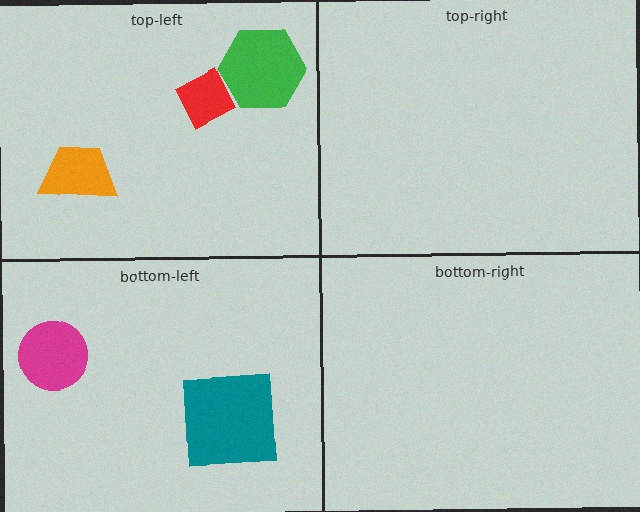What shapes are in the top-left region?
The green hexagon, the orange trapezoid, the red diamond.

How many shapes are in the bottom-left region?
2.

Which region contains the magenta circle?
The bottom-left region.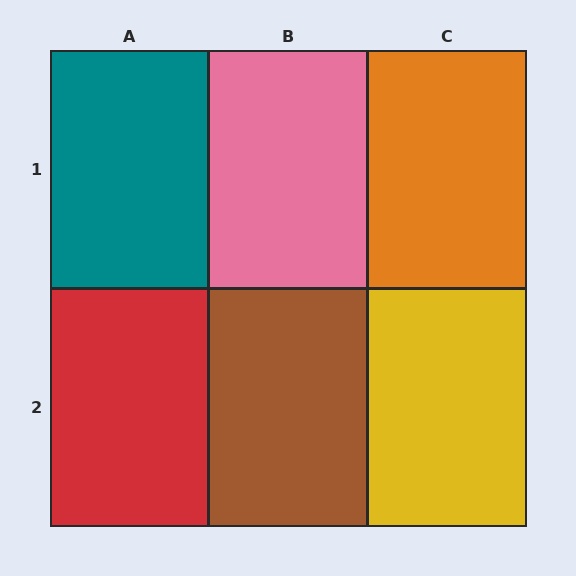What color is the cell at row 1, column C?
Orange.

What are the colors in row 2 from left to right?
Red, brown, yellow.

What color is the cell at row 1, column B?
Pink.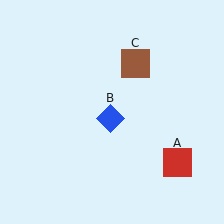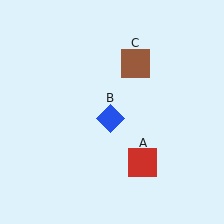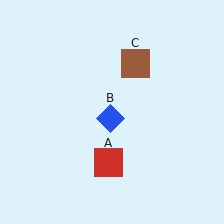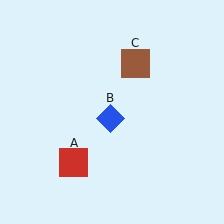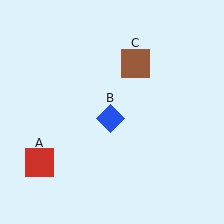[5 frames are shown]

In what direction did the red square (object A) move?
The red square (object A) moved left.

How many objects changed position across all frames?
1 object changed position: red square (object A).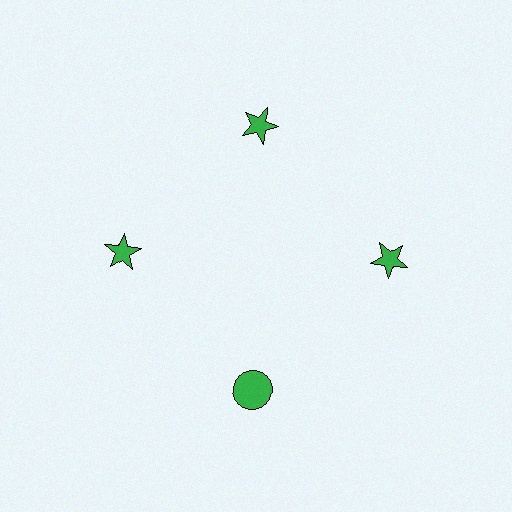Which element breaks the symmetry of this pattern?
The green circle at roughly the 6 o'clock position breaks the symmetry. All other shapes are green stars.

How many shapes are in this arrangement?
There are 4 shapes arranged in a ring pattern.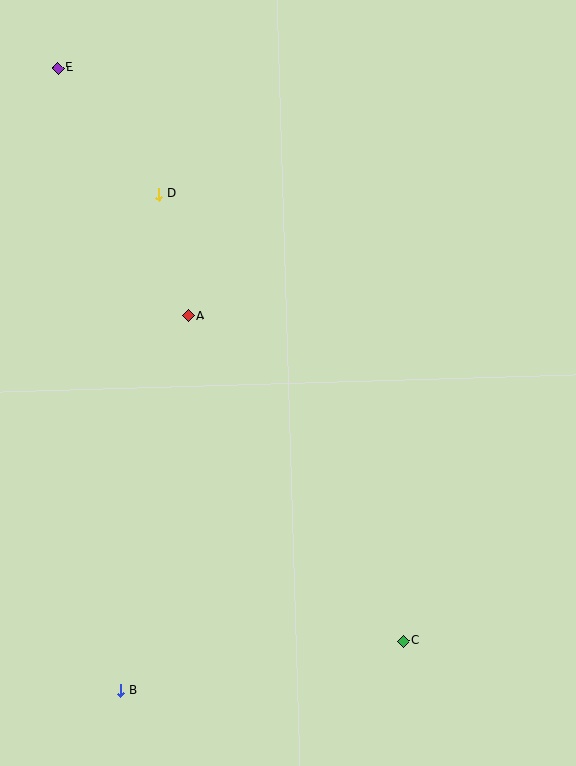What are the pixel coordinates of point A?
Point A is at (188, 316).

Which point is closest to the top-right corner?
Point D is closest to the top-right corner.